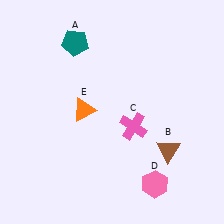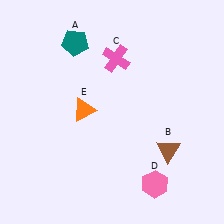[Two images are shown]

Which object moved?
The pink cross (C) moved up.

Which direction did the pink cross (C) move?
The pink cross (C) moved up.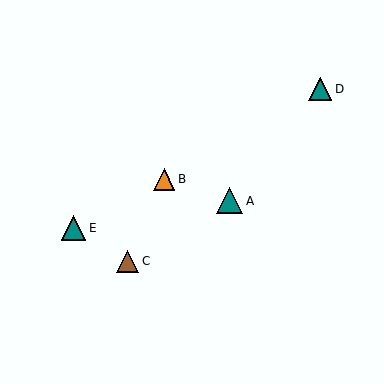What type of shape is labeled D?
Shape D is a teal triangle.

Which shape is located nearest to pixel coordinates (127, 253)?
The brown triangle (labeled C) at (128, 261) is nearest to that location.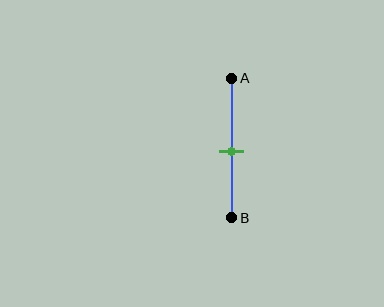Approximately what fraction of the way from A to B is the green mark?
The green mark is approximately 55% of the way from A to B.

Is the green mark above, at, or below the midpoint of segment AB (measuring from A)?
The green mark is approximately at the midpoint of segment AB.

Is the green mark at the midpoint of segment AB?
Yes, the mark is approximately at the midpoint.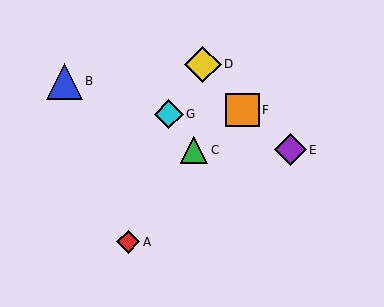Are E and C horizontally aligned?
Yes, both are at y≈150.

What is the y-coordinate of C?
Object C is at y≈150.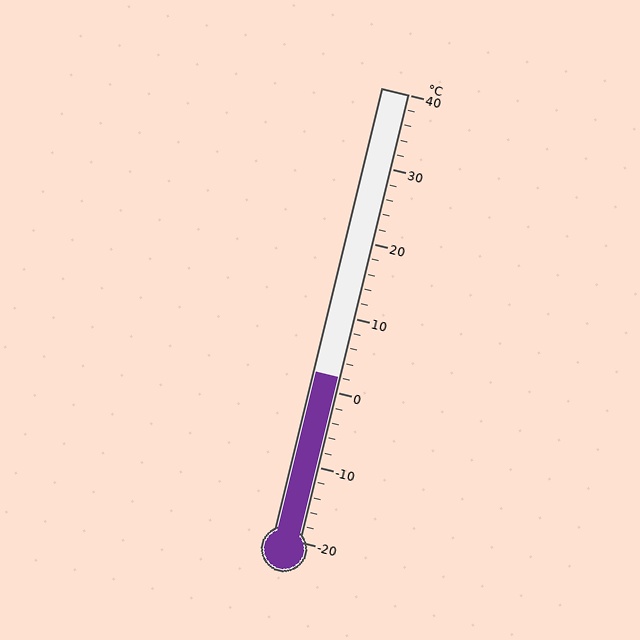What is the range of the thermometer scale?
The thermometer scale ranges from -20°C to 40°C.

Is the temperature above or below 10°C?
The temperature is below 10°C.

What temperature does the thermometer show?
The thermometer shows approximately 2°C.